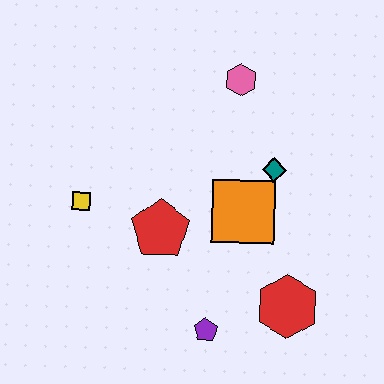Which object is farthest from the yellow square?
The red hexagon is farthest from the yellow square.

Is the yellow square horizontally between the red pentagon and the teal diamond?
No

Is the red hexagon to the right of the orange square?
Yes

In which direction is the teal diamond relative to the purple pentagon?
The teal diamond is above the purple pentagon.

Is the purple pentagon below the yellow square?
Yes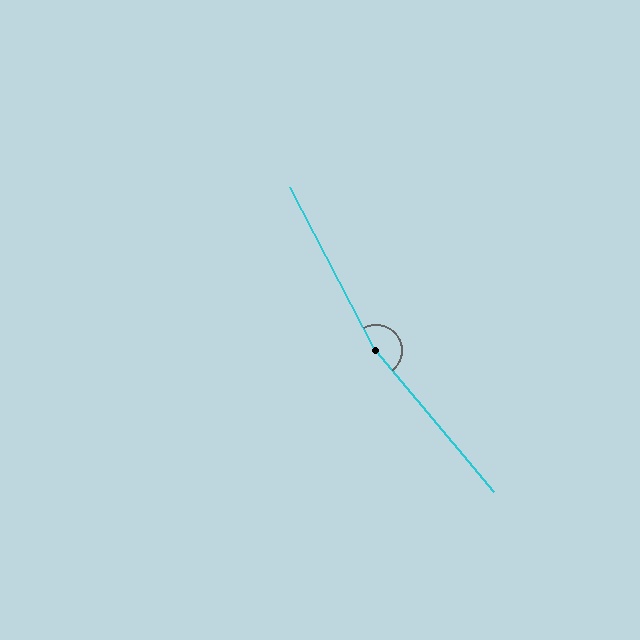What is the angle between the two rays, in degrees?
Approximately 168 degrees.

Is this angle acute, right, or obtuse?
It is obtuse.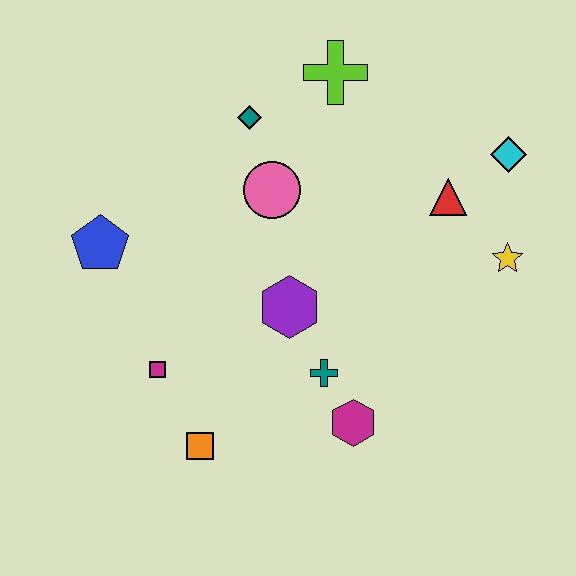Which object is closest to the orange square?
The magenta square is closest to the orange square.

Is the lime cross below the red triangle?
No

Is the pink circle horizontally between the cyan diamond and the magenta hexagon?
No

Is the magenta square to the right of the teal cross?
No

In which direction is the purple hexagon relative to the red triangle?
The purple hexagon is to the left of the red triangle.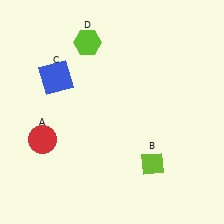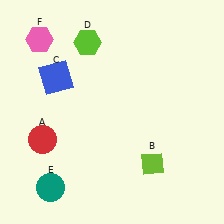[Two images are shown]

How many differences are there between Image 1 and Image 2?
There are 2 differences between the two images.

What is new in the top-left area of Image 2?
A pink hexagon (F) was added in the top-left area of Image 2.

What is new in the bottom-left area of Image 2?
A teal circle (E) was added in the bottom-left area of Image 2.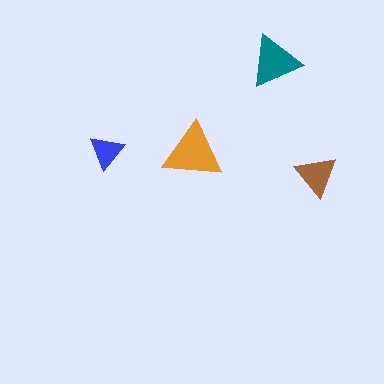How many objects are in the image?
There are 4 objects in the image.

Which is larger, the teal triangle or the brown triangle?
The teal one.